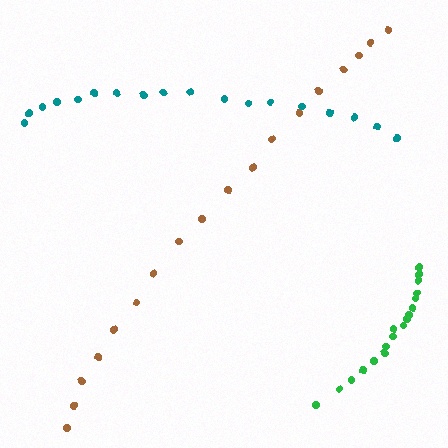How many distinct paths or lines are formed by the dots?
There are 3 distinct paths.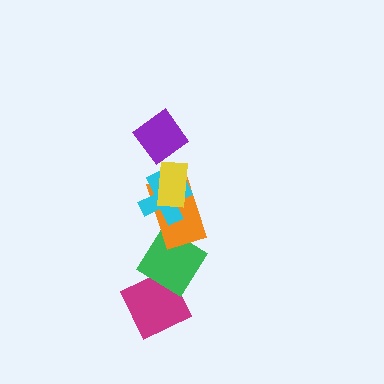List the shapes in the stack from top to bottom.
From top to bottom: the purple diamond, the yellow rectangle, the cyan cross, the orange rectangle, the green diamond, the magenta diamond.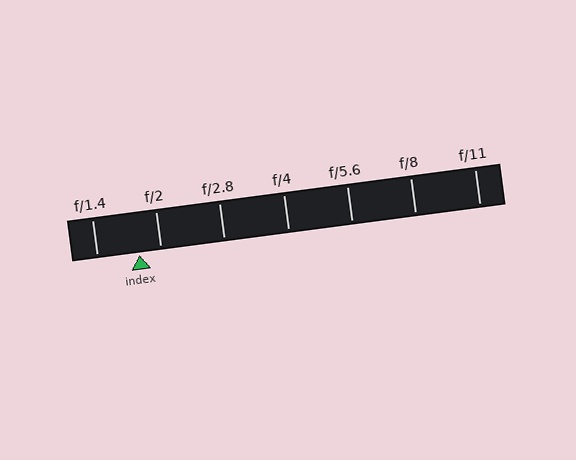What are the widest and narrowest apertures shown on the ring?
The widest aperture shown is f/1.4 and the narrowest is f/11.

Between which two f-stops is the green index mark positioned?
The index mark is between f/1.4 and f/2.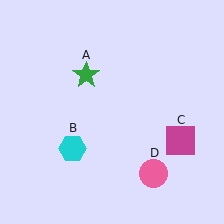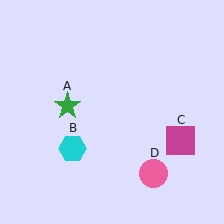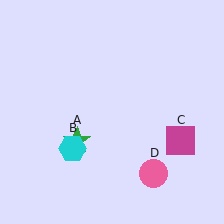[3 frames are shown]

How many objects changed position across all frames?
1 object changed position: green star (object A).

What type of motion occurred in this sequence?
The green star (object A) rotated counterclockwise around the center of the scene.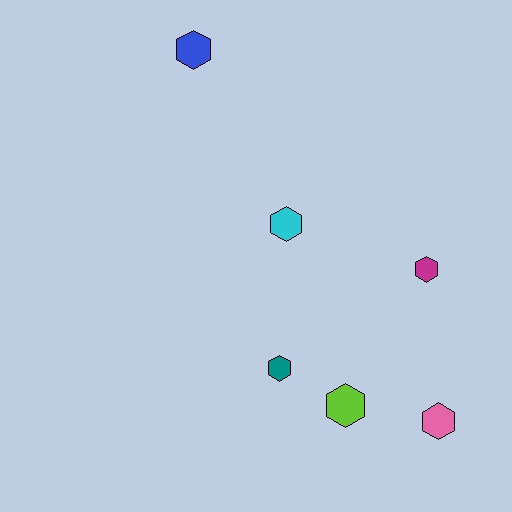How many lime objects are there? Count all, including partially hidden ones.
There is 1 lime object.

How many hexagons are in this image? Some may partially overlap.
There are 6 hexagons.